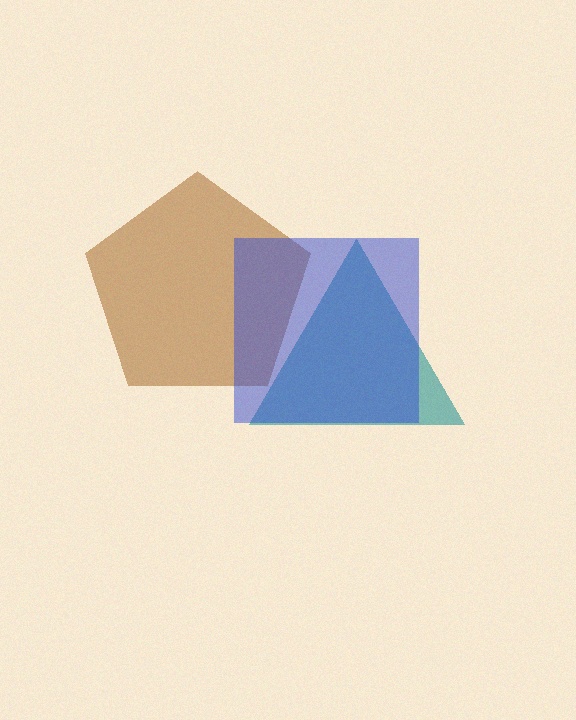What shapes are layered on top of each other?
The layered shapes are: a brown pentagon, a teal triangle, a blue square.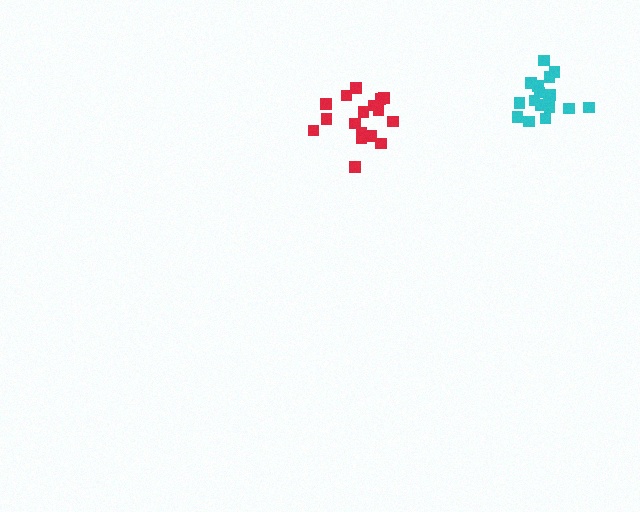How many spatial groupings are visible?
There are 2 spatial groupings.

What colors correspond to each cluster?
The clusters are colored: red, cyan.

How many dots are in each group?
Group 1: 17 dots, Group 2: 17 dots (34 total).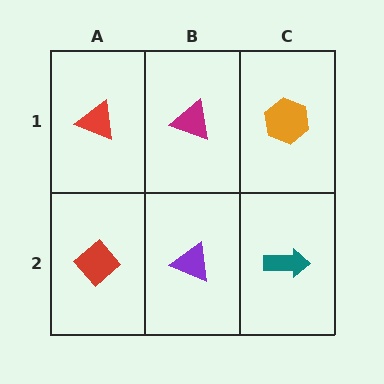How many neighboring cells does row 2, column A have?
2.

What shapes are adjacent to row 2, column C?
An orange hexagon (row 1, column C), a purple triangle (row 2, column B).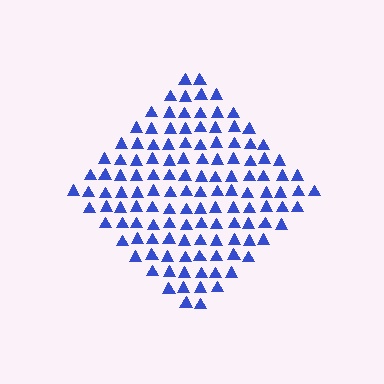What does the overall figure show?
The overall figure shows a diamond.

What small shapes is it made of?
It is made of small triangles.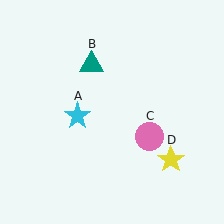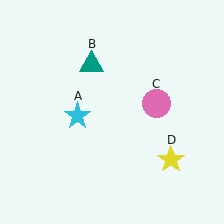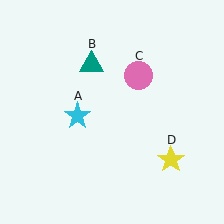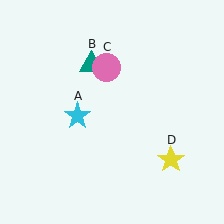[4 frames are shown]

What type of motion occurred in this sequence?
The pink circle (object C) rotated counterclockwise around the center of the scene.